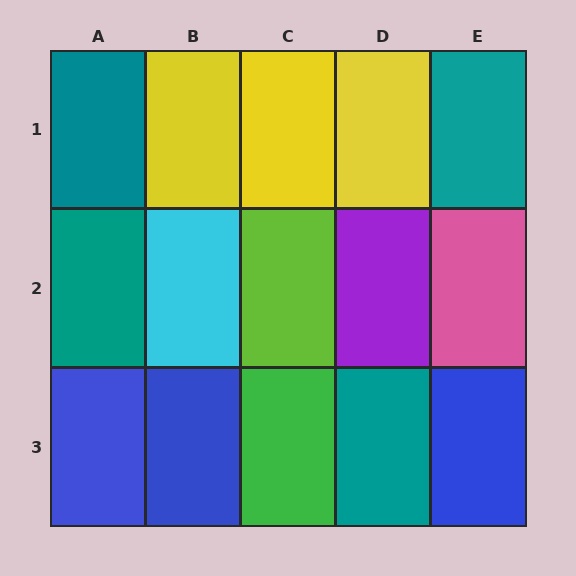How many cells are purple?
1 cell is purple.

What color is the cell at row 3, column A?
Blue.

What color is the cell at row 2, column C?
Lime.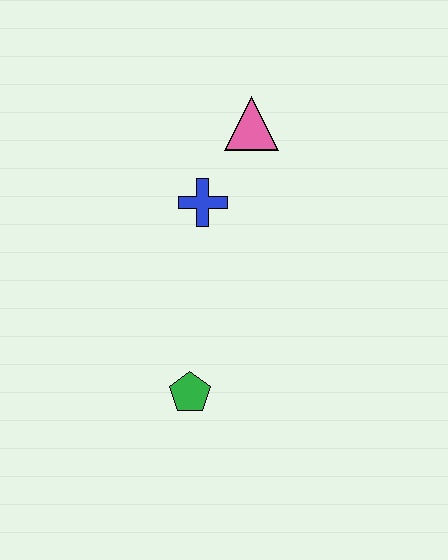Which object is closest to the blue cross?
The pink triangle is closest to the blue cross.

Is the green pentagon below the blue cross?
Yes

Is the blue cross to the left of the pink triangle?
Yes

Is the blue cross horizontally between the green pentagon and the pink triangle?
Yes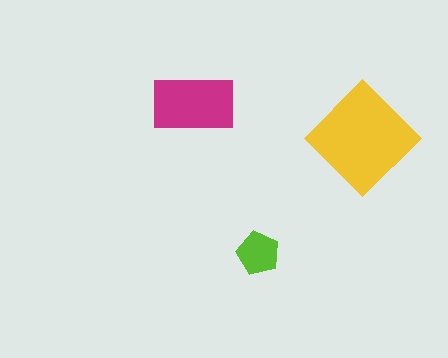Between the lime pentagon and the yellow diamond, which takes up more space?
The yellow diamond.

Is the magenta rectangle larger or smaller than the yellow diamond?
Smaller.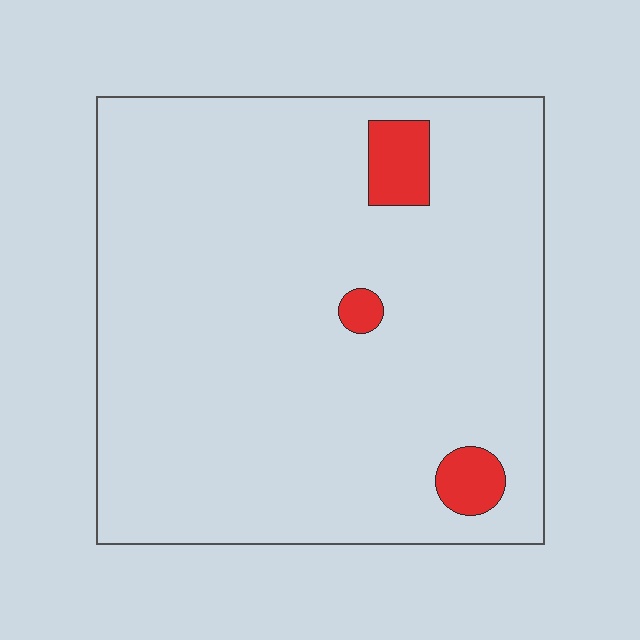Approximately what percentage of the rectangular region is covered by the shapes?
Approximately 5%.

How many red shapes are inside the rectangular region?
3.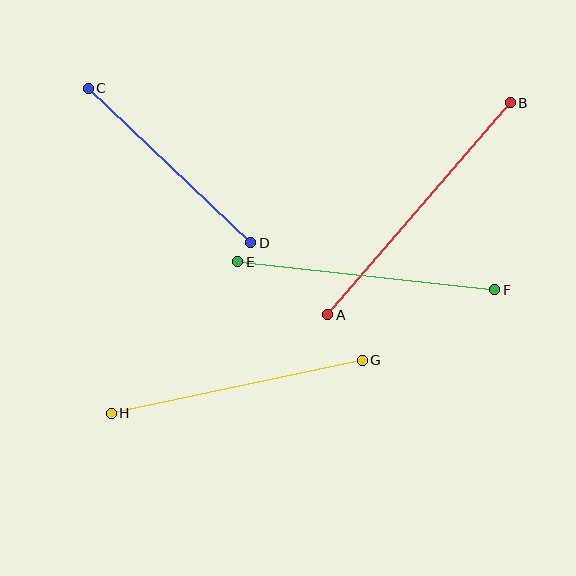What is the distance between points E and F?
The distance is approximately 258 pixels.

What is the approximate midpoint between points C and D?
The midpoint is at approximately (169, 165) pixels.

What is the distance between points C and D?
The distance is approximately 224 pixels.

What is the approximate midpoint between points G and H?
The midpoint is at approximately (237, 387) pixels.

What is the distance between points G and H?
The distance is approximately 257 pixels.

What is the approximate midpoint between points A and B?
The midpoint is at approximately (419, 209) pixels.